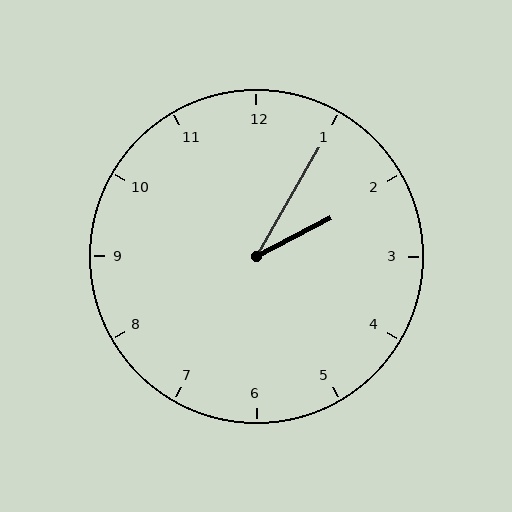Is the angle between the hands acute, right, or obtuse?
It is acute.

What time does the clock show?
2:05.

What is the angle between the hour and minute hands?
Approximately 32 degrees.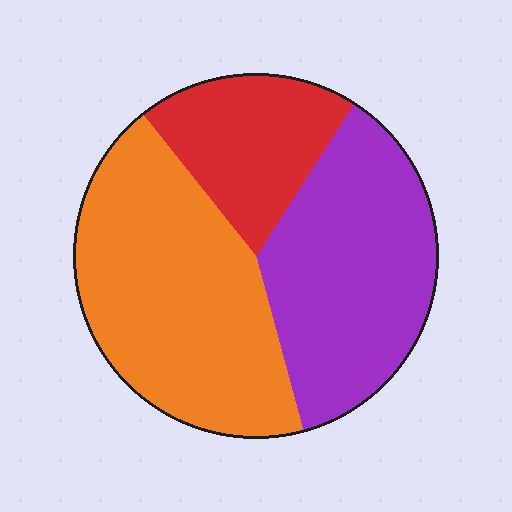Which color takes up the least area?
Red, at roughly 20%.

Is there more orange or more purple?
Orange.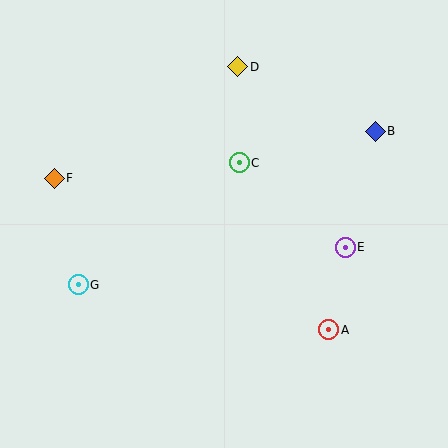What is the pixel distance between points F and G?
The distance between F and G is 109 pixels.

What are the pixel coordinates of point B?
Point B is at (375, 131).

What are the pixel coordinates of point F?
Point F is at (54, 178).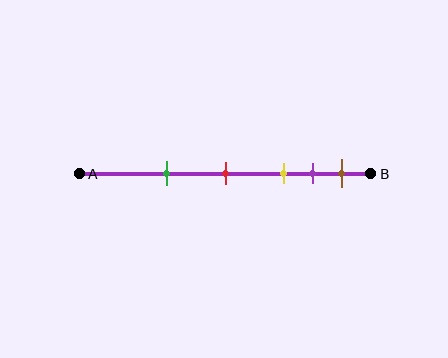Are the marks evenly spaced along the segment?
No, the marks are not evenly spaced.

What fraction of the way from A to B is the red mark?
The red mark is approximately 50% (0.5) of the way from A to B.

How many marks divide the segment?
There are 5 marks dividing the segment.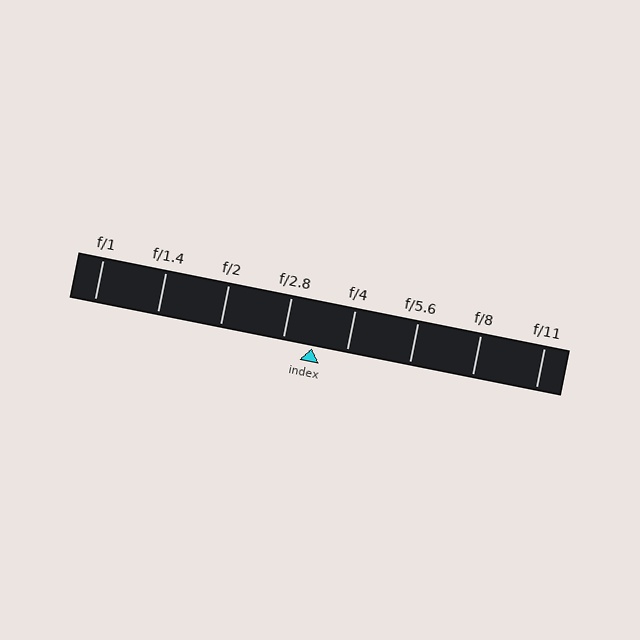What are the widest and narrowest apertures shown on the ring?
The widest aperture shown is f/1 and the narrowest is f/11.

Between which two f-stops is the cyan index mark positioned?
The index mark is between f/2.8 and f/4.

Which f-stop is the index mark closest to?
The index mark is closest to f/2.8.